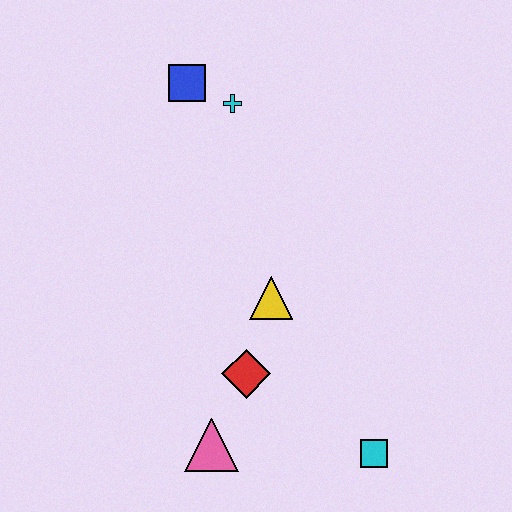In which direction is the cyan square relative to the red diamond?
The cyan square is to the right of the red diamond.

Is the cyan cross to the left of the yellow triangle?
Yes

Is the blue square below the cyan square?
No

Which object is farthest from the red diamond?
The blue square is farthest from the red diamond.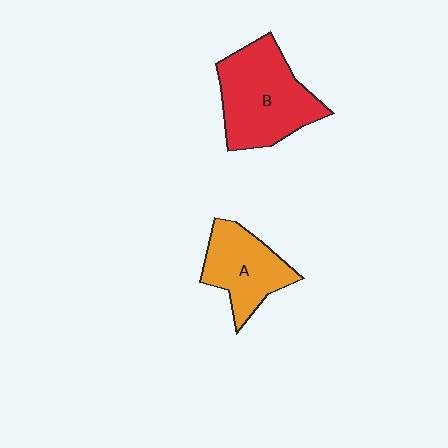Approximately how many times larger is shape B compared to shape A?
Approximately 1.4 times.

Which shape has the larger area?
Shape B (red).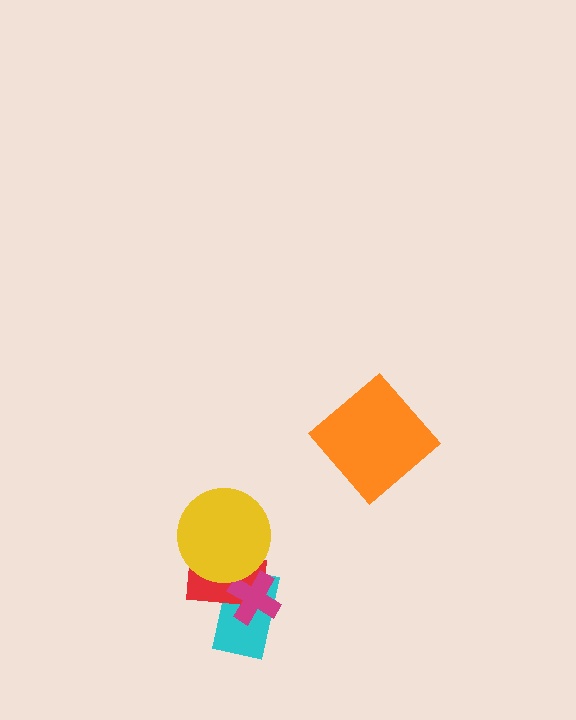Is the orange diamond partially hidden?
No, no other shape covers it.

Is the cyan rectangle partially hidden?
Yes, it is partially covered by another shape.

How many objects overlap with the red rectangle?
3 objects overlap with the red rectangle.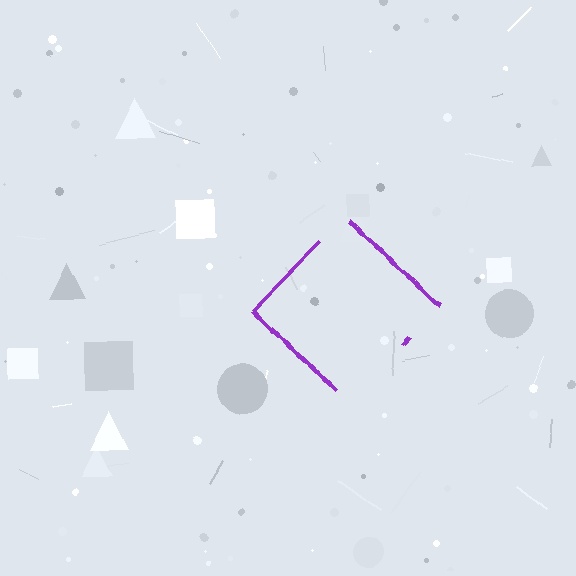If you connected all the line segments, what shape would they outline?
They would outline a diamond.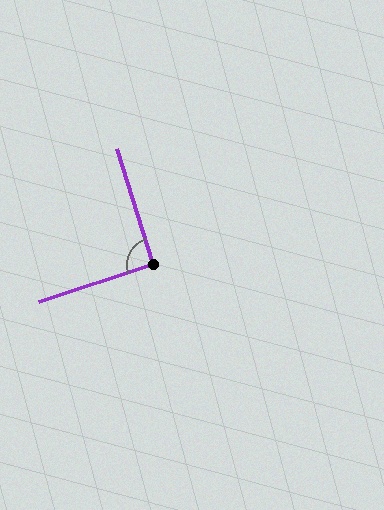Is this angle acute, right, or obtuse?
It is approximately a right angle.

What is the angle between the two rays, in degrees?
Approximately 90 degrees.